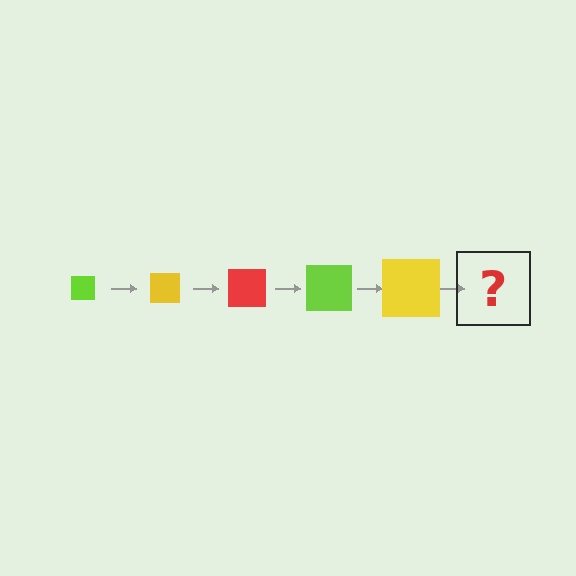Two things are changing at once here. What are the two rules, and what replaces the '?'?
The two rules are that the square grows larger each step and the color cycles through lime, yellow, and red. The '?' should be a red square, larger than the previous one.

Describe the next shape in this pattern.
It should be a red square, larger than the previous one.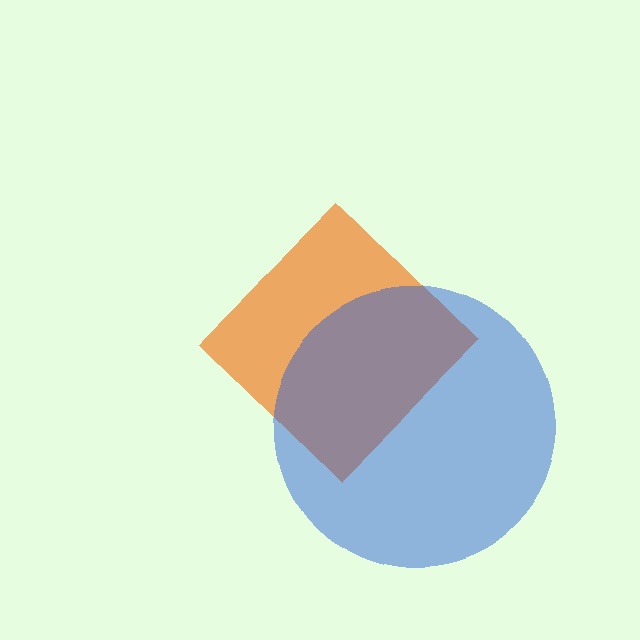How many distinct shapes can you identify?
There are 2 distinct shapes: an orange diamond, a blue circle.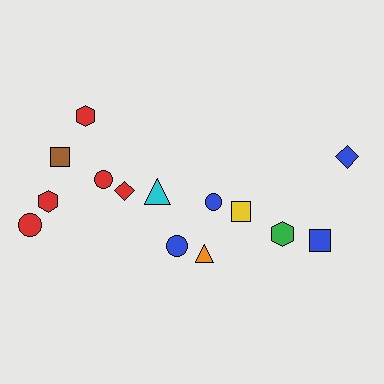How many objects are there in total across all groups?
There are 14 objects.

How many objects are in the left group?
There are 8 objects.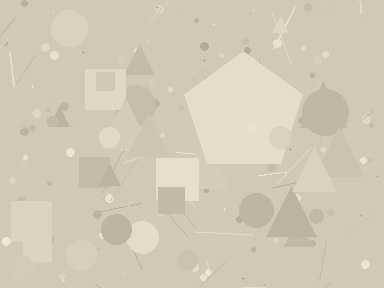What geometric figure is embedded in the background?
A pentagon is embedded in the background.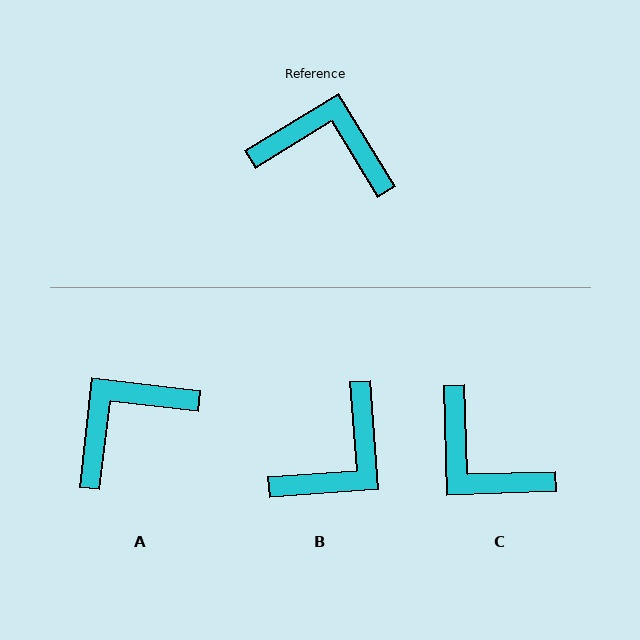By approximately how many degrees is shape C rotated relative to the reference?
Approximately 150 degrees counter-clockwise.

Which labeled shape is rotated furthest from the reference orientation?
C, about 150 degrees away.